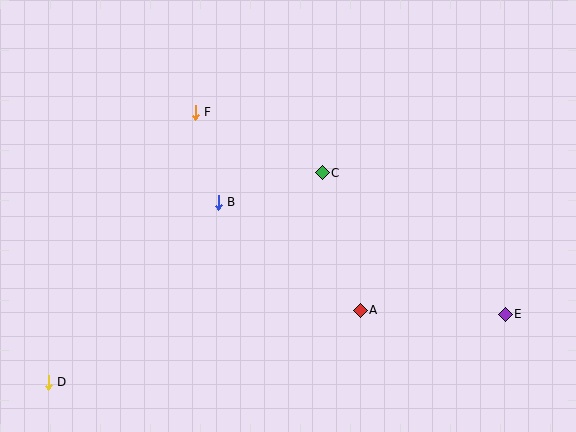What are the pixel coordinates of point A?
Point A is at (360, 310).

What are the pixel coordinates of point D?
Point D is at (48, 382).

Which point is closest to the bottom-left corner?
Point D is closest to the bottom-left corner.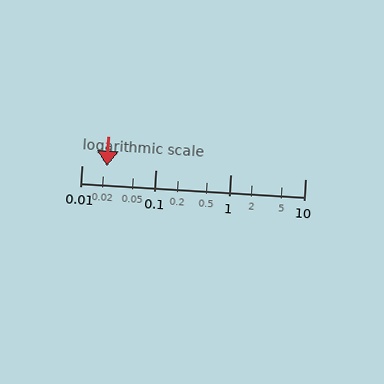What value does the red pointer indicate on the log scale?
The pointer indicates approximately 0.022.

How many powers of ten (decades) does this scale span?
The scale spans 3 decades, from 0.01 to 10.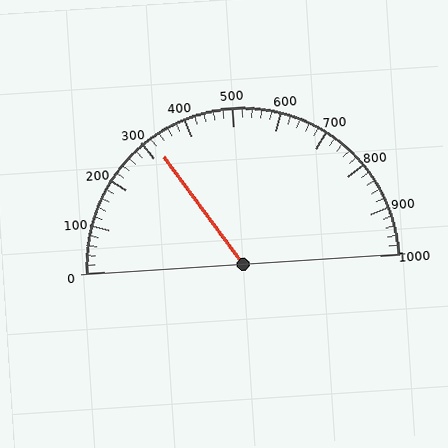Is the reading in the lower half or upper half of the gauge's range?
The reading is in the lower half of the range (0 to 1000).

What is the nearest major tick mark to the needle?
The nearest major tick mark is 300.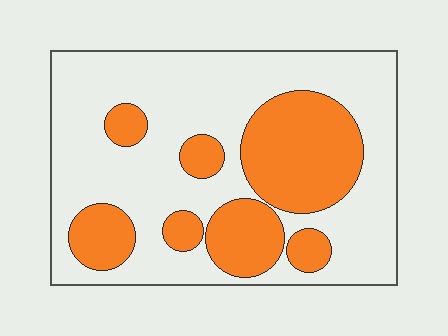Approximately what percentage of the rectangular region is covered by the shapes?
Approximately 35%.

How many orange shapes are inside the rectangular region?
7.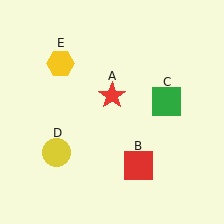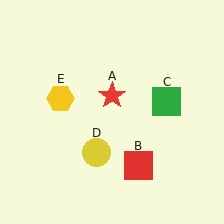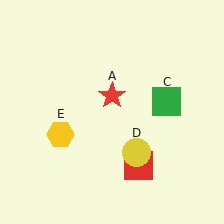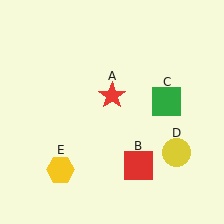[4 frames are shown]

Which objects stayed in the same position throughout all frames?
Red star (object A) and red square (object B) and green square (object C) remained stationary.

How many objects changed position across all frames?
2 objects changed position: yellow circle (object D), yellow hexagon (object E).